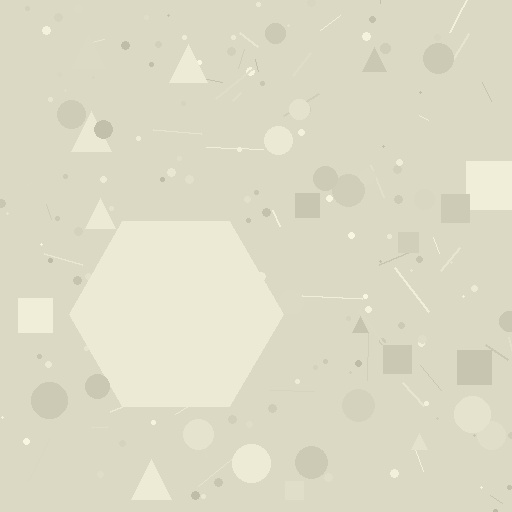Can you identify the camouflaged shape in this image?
The camouflaged shape is a hexagon.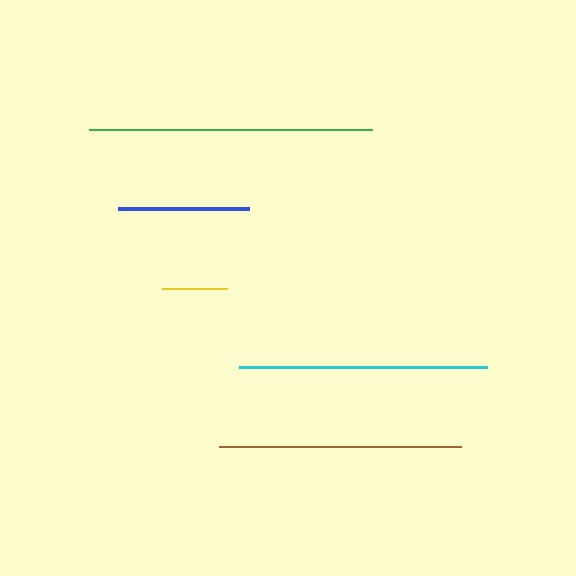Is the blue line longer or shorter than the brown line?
The brown line is longer than the blue line.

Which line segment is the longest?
The green line is the longest at approximately 283 pixels.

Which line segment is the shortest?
The yellow line is the shortest at approximately 66 pixels.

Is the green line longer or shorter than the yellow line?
The green line is longer than the yellow line.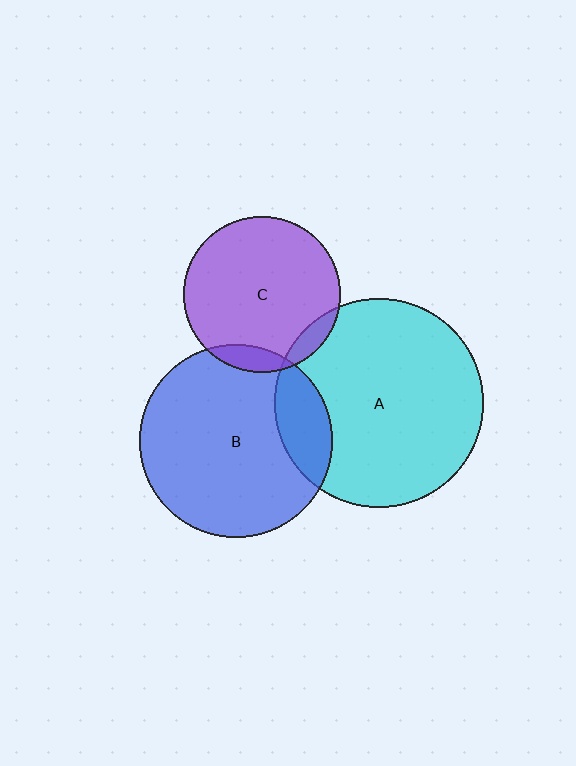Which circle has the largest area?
Circle A (cyan).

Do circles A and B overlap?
Yes.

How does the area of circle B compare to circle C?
Approximately 1.5 times.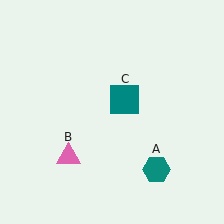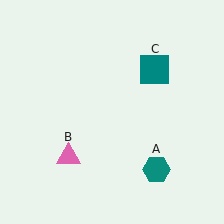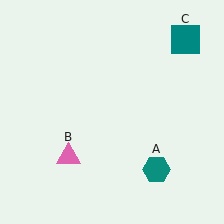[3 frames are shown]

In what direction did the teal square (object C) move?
The teal square (object C) moved up and to the right.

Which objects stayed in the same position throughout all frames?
Teal hexagon (object A) and pink triangle (object B) remained stationary.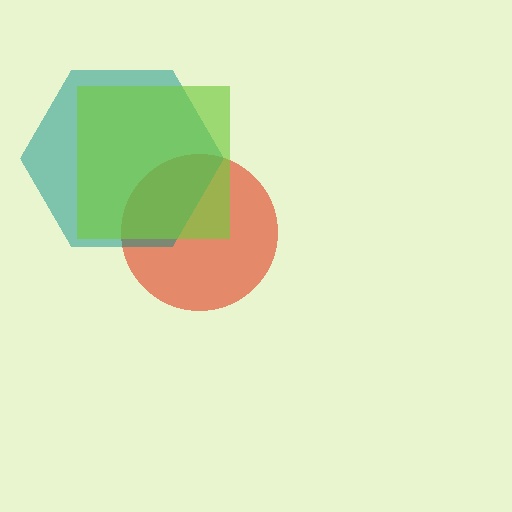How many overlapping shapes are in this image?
There are 3 overlapping shapes in the image.